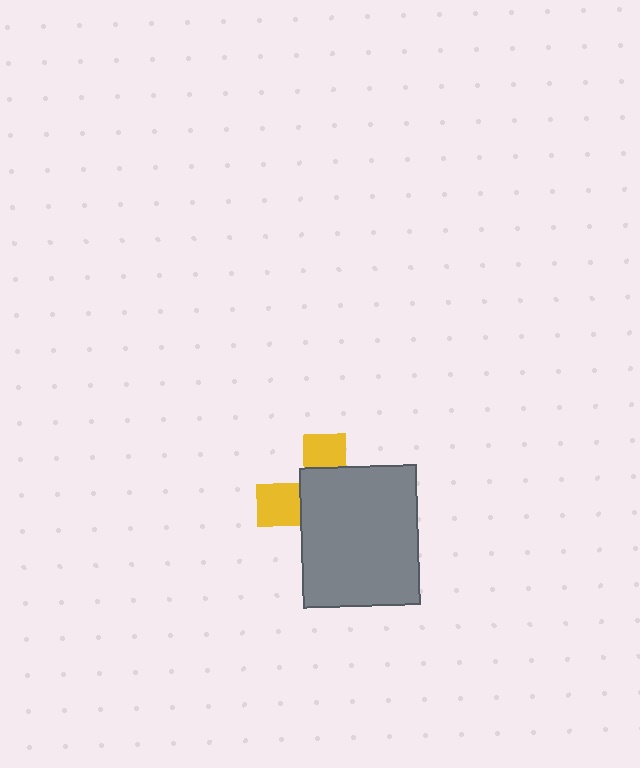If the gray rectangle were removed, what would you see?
You would see the complete yellow cross.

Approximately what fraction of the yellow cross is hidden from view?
Roughly 68% of the yellow cross is hidden behind the gray rectangle.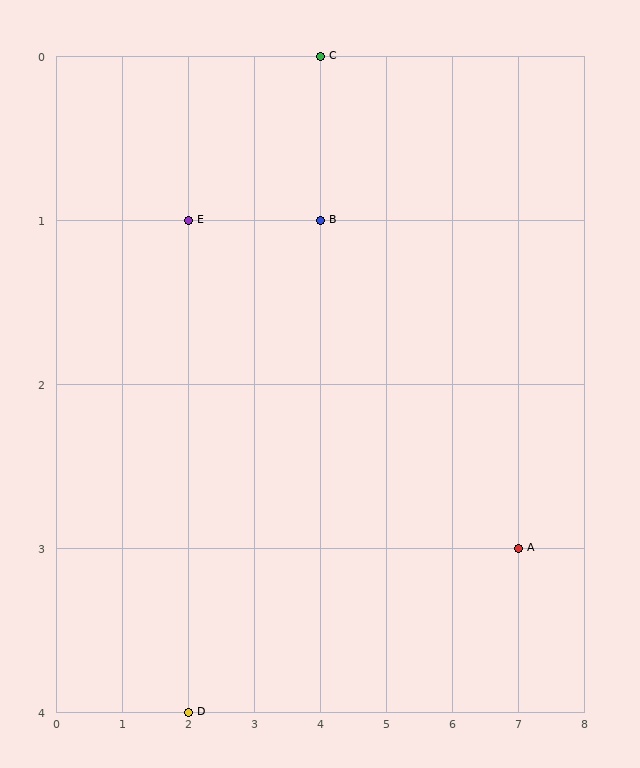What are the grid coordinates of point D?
Point D is at grid coordinates (2, 4).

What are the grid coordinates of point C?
Point C is at grid coordinates (4, 0).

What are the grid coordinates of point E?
Point E is at grid coordinates (2, 1).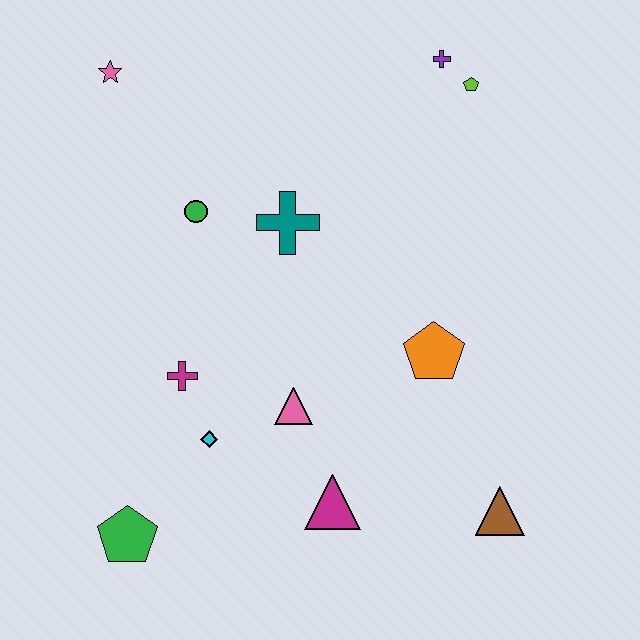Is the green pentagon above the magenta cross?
No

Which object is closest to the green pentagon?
The cyan diamond is closest to the green pentagon.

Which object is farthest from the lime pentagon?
The green pentagon is farthest from the lime pentagon.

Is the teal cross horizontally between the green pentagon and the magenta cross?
No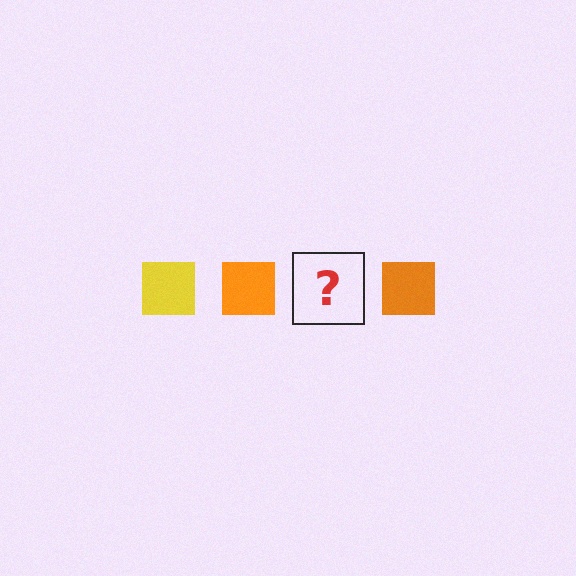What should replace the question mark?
The question mark should be replaced with a yellow square.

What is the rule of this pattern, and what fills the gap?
The rule is that the pattern cycles through yellow, orange squares. The gap should be filled with a yellow square.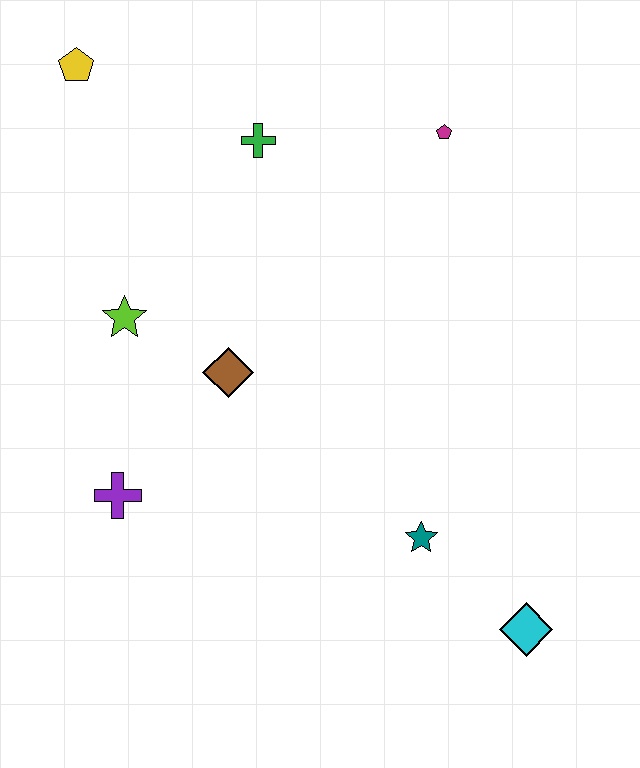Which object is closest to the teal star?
The cyan diamond is closest to the teal star.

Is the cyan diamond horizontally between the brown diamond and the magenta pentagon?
No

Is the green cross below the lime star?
No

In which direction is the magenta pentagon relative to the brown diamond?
The magenta pentagon is above the brown diamond.